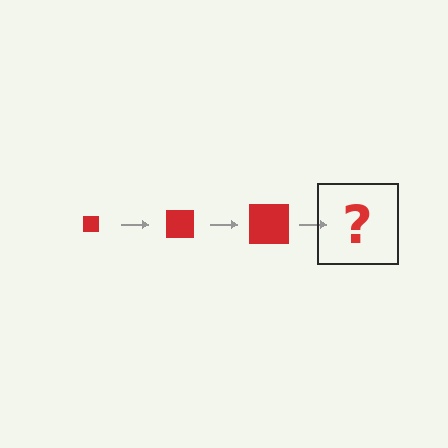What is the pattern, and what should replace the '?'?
The pattern is that the square gets progressively larger each step. The '?' should be a red square, larger than the previous one.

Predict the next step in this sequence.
The next step is a red square, larger than the previous one.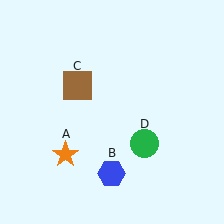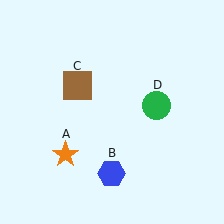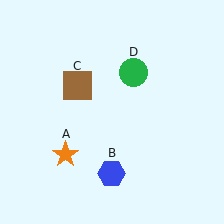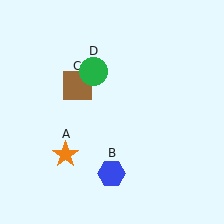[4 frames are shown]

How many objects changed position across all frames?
1 object changed position: green circle (object D).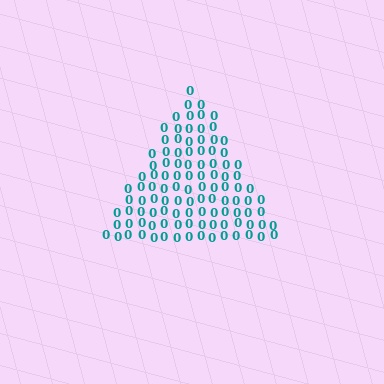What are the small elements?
The small elements are digit 0's.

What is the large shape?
The large shape is a triangle.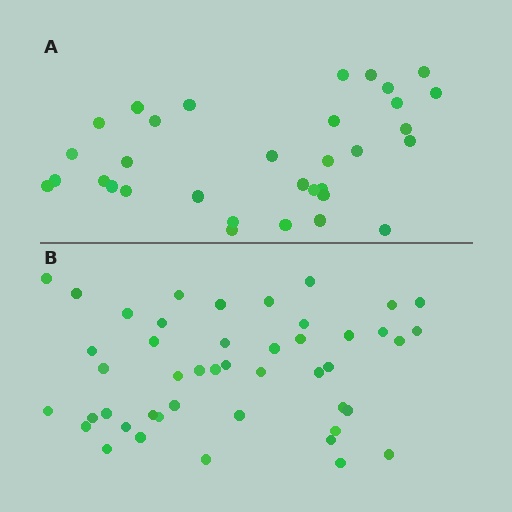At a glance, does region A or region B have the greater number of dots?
Region B (the bottom region) has more dots.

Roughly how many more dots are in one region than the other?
Region B has approximately 15 more dots than region A.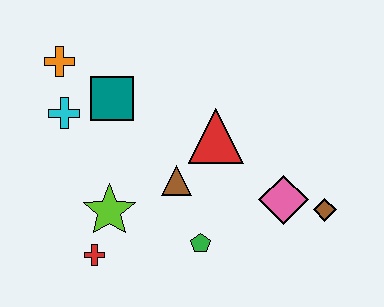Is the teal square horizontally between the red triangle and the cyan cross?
Yes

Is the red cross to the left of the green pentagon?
Yes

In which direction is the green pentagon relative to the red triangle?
The green pentagon is below the red triangle.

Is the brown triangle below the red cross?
No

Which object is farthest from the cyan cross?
The brown diamond is farthest from the cyan cross.